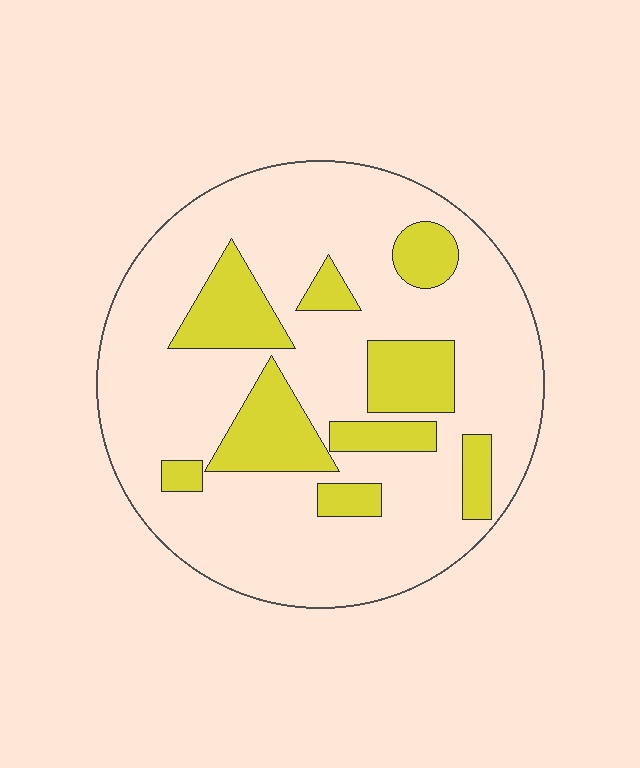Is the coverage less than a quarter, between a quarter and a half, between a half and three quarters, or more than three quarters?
Less than a quarter.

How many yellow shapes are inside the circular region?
9.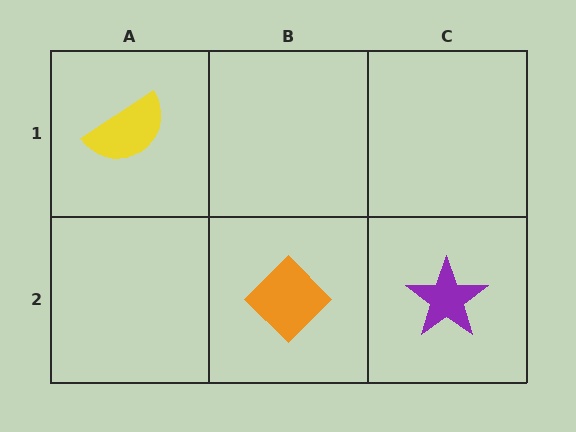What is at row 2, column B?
An orange diamond.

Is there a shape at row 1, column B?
No, that cell is empty.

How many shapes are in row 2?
2 shapes.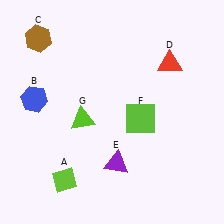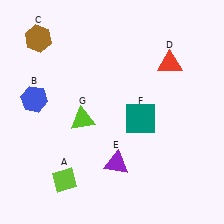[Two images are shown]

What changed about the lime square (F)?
In Image 1, F is lime. In Image 2, it changed to teal.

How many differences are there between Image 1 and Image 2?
There is 1 difference between the two images.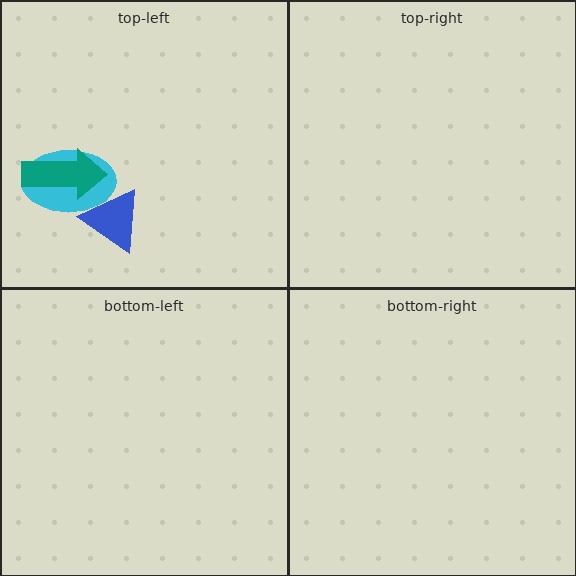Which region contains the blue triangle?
The top-left region.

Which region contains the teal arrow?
The top-left region.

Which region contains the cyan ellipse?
The top-left region.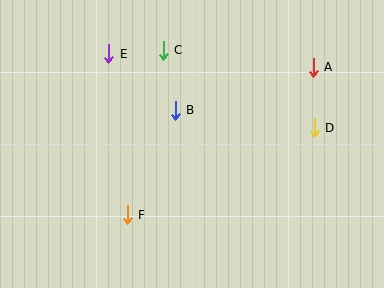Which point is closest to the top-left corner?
Point E is closest to the top-left corner.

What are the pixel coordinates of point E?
Point E is at (109, 54).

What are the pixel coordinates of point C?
Point C is at (163, 50).